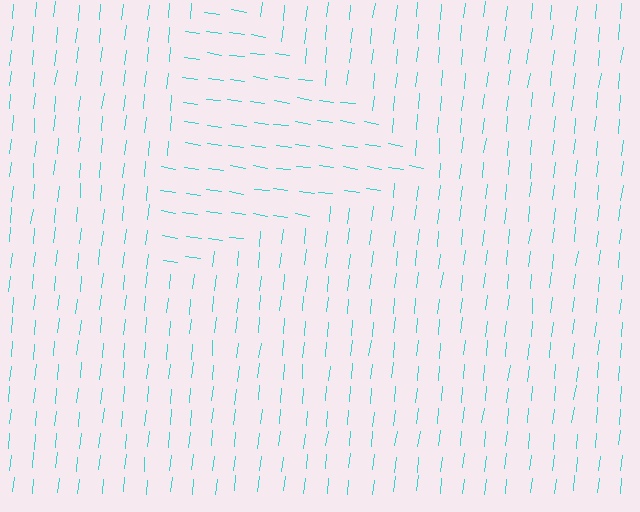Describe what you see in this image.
The image is filled with small cyan line segments. A triangle region in the image has lines oriented differently from the surrounding lines, creating a visible texture boundary.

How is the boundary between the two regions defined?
The boundary is defined purely by a change in line orientation (approximately 88 degrees difference). All lines are the same color and thickness.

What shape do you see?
I see a triangle.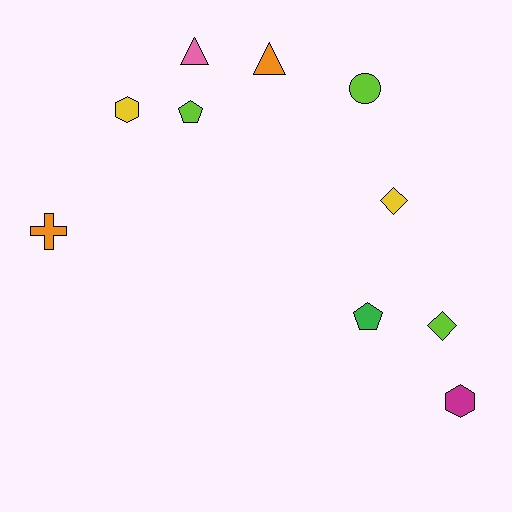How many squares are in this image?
There are no squares.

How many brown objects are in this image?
There are no brown objects.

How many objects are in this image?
There are 10 objects.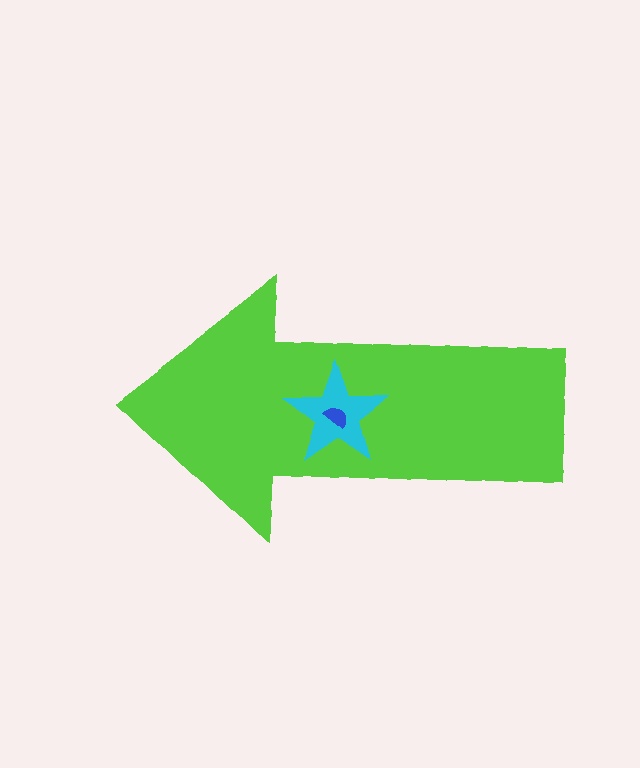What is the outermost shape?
The lime arrow.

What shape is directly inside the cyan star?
The blue semicircle.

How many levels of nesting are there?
3.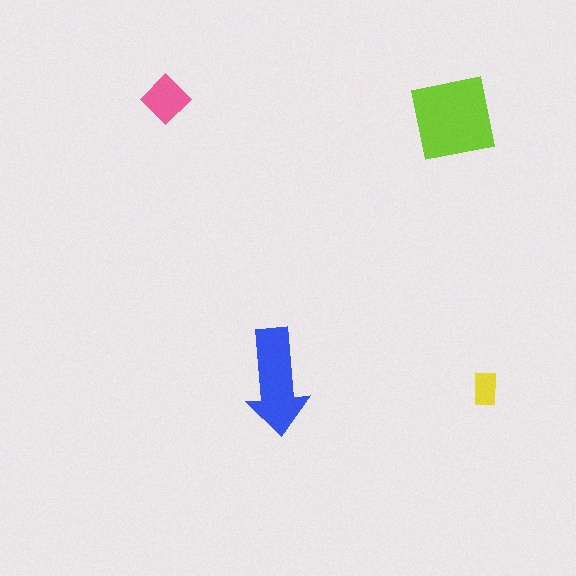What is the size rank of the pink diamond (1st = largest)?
3rd.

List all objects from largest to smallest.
The lime square, the blue arrow, the pink diamond, the yellow rectangle.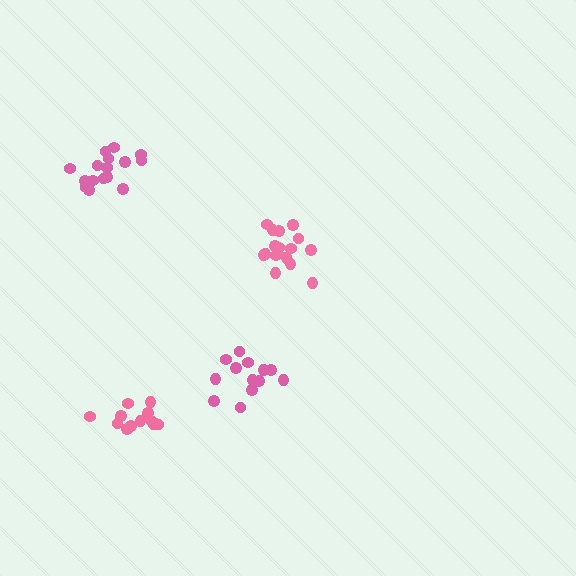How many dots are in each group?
Group 1: 13 dots, Group 2: 13 dots, Group 3: 18 dots, Group 4: 16 dots (60 total).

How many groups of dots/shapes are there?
There are 4 groups.